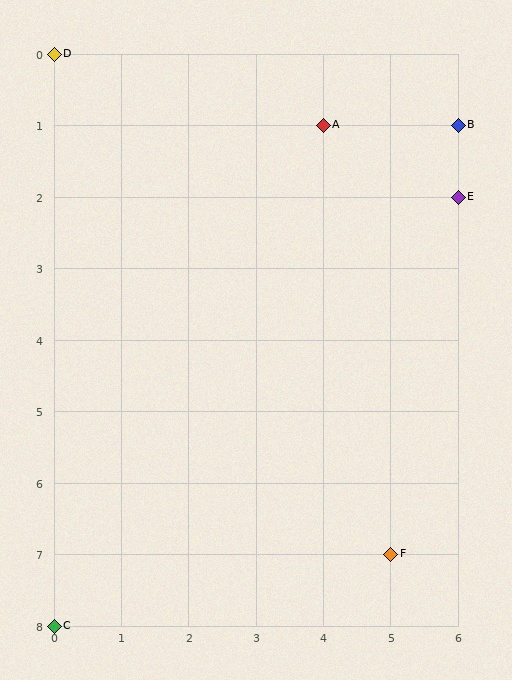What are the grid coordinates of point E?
Point E is at grid coordinates (6, 2).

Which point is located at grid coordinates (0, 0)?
Point D is at (0, 0).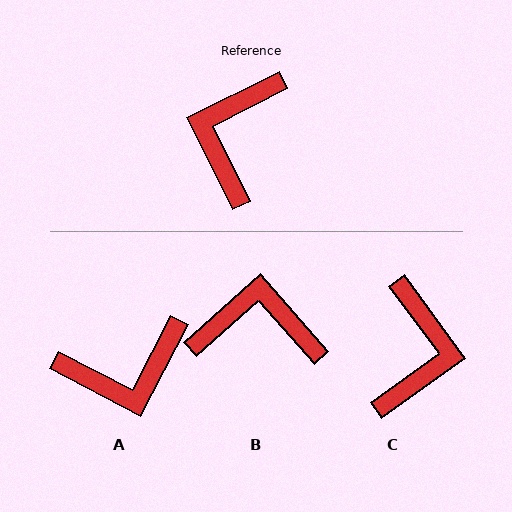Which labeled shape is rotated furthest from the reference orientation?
C, about 170 degrees away.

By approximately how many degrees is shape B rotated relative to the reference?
Approximately 75 degrees clockwise.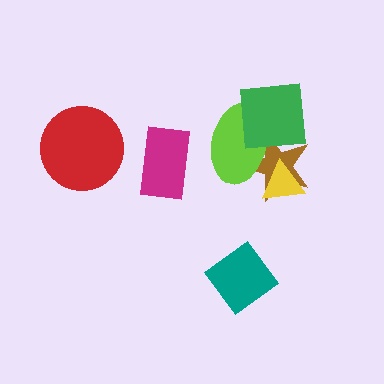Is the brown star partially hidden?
Yes, it is partially covered by another shape.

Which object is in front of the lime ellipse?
The green square is in front of the lime ellipse.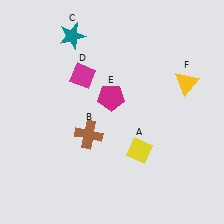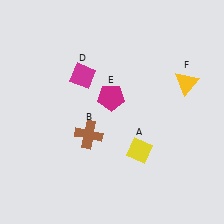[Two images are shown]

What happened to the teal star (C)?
The teal star (C) was removed in Image 2. It was in the top-left area of Image 1.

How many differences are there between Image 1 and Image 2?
There is 1 difference between the two images.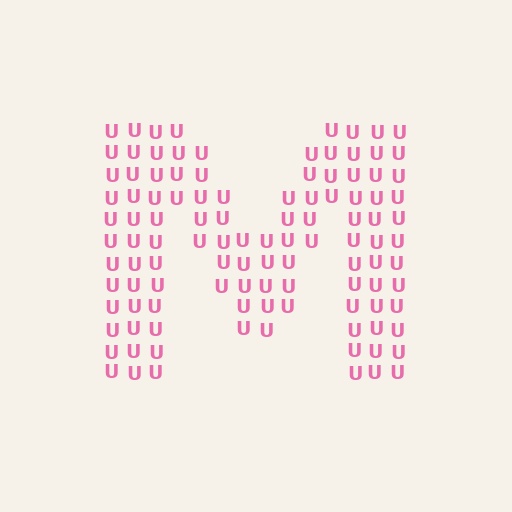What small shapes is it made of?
It is made of small letter U's.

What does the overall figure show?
The overall figure shows the letter M.